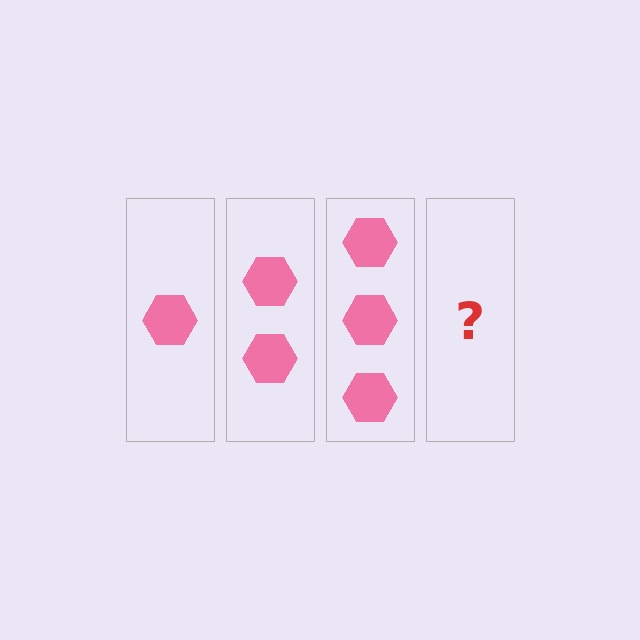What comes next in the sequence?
The next element should be 4 hexagons.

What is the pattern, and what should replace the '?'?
The pattern is that each step adds one more hexagon. The '?' should be 4 hexagons.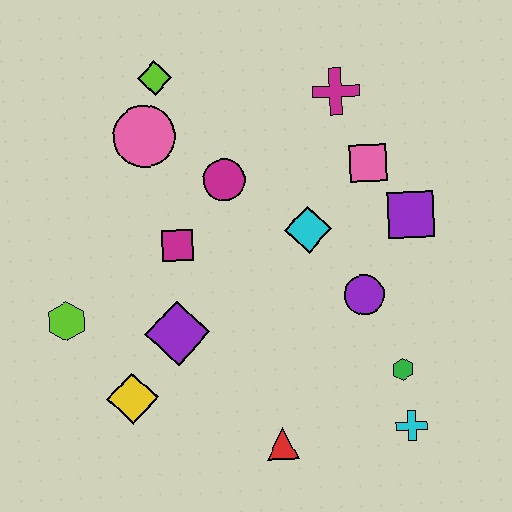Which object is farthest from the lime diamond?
The cyan cross is farthest from the lime diamond.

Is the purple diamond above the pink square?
No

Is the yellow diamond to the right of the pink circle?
No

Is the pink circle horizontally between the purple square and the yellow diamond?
Yes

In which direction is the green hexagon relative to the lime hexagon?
The green hexagon is to the right of the lime hexagon.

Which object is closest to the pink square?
The purple square is closest to the pink square.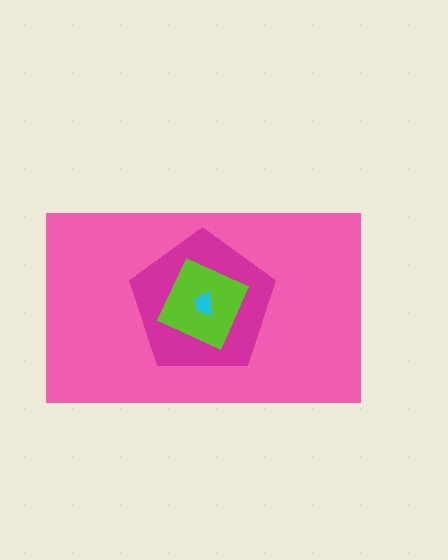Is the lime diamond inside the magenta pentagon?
Yes.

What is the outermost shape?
The pink rectangle.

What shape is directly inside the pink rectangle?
The magenta pentagon.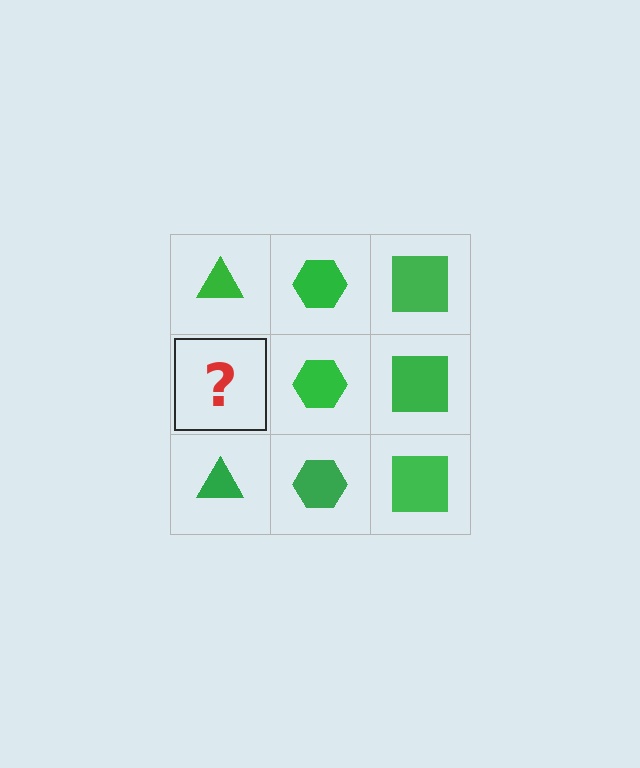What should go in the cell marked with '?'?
The missing cell should contain a green triangle.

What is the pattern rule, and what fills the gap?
The rule is that each column has a consistent shape. The gap should be filled with a green triangle.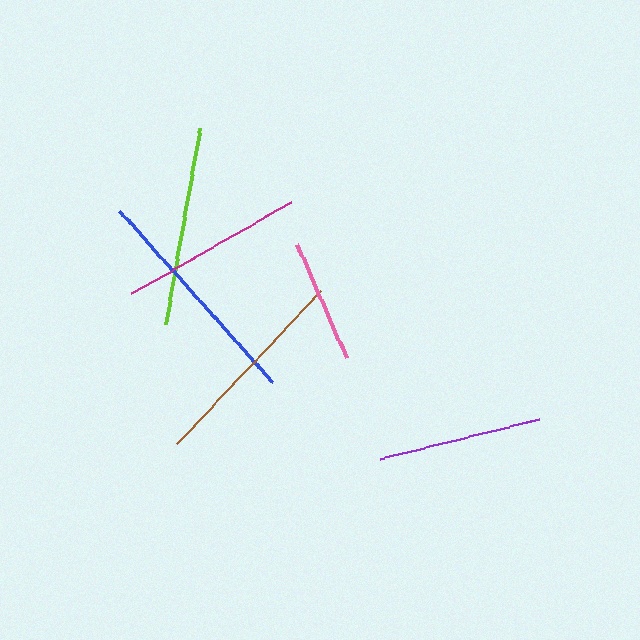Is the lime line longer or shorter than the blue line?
The blue line is longer than the lime line.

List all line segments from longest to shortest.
From longest to shortest: blue, brown, lime, magenta, purple, pink.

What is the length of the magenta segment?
The magenta segment is approximately 184 pixels long.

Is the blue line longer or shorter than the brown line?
The blue line is longer than the brown line.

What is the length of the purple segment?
The purple segment is approximately 164 pixels long.